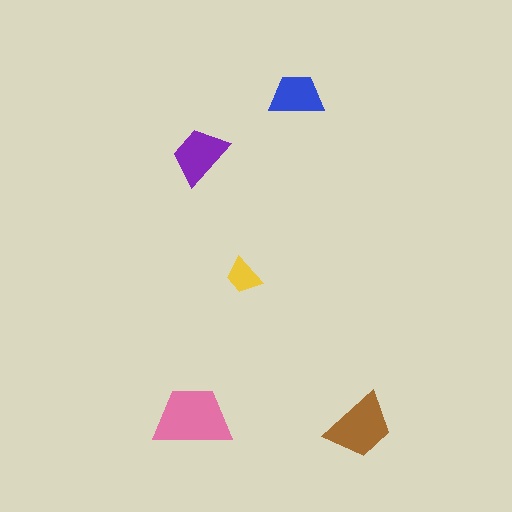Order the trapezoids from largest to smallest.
the pink one, the brown one, the purple one, the blue one, the yellow one.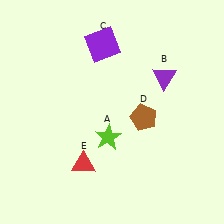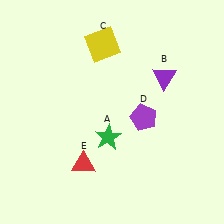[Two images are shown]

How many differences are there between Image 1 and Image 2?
There are 3 differences between the two images.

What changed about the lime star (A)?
In Image 1, A is lime. In Image 2, it changed to green.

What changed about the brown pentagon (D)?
In Image 1, D is brown. In Image 2, it changed to purple.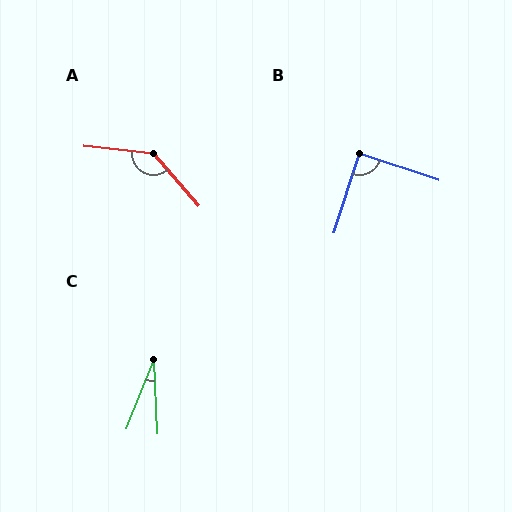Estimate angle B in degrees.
Approximately 89 degrees.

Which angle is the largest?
A, at approximately 137 degrees.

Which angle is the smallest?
C, at approximately 24 degrees.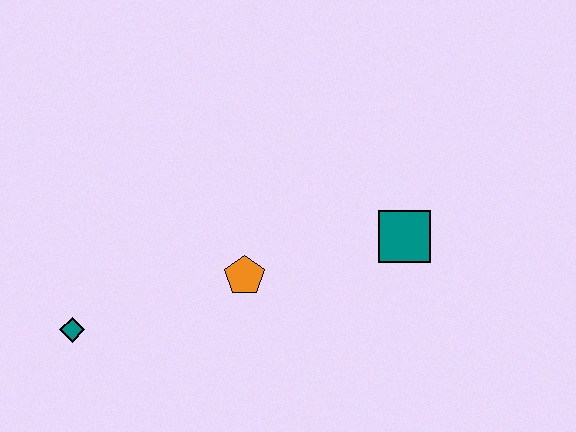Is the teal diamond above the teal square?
No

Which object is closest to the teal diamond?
The orange pentagon is closest to the teal diamond.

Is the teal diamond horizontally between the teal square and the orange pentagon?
No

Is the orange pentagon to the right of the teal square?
No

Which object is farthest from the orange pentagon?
The teal diamond is farthest from the orange pentagon.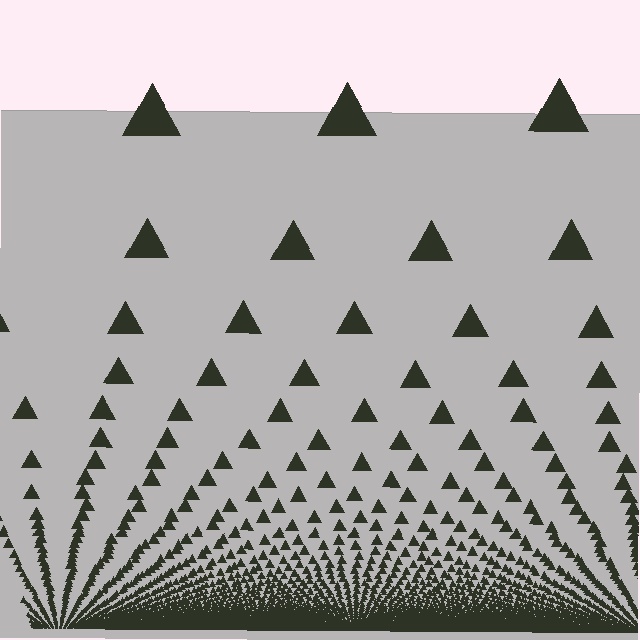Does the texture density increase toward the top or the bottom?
Density increases toward the bottom.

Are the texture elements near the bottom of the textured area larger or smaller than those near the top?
Smaller. The gradient is inverted — elements near the bottom are smaller and denser.